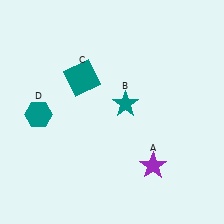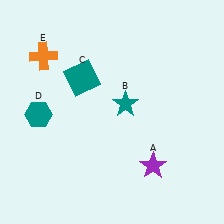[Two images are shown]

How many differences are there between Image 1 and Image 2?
There is 1 difference between the two images.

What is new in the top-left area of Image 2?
An orange cross (E) was added in the top-left area of Image 2.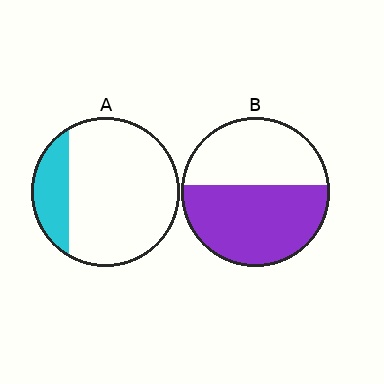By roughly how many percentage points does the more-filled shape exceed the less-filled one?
By roughly 35 percentage points (B over A).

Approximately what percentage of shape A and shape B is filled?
A is approximately 20% and B is approximately 55%.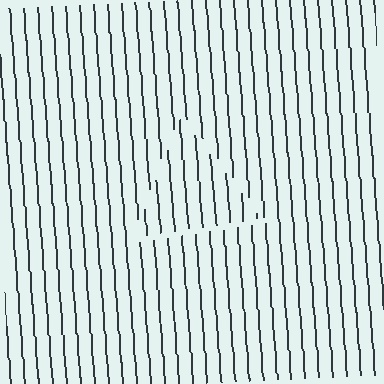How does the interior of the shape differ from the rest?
The interior of the shape contains the same grating, shifted by half a period — the contour is defined by the phase discontinuity where line-ends from the inner and outer gratings abut.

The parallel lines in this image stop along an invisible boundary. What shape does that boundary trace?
An illusory triangle. The interior of the shape contains the same grating, shifted by half a period — the contour is defined by the phase discontinuity where line-ends from the inner and outer gratings abut.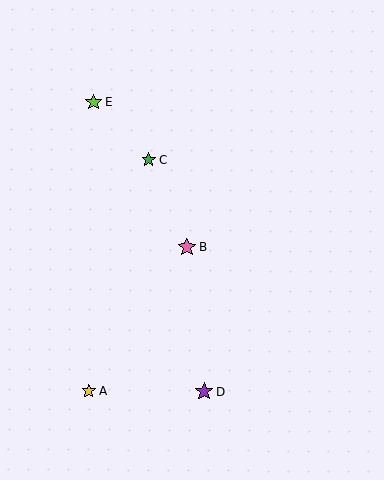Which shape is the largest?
The pink star (labeled B) is the largest.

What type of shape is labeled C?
Shape C is a green star.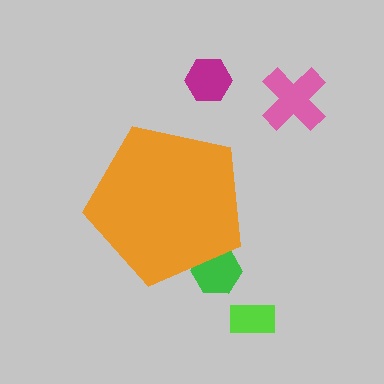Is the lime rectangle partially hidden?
No, the lime rectangle is fully visible.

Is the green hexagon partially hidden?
Yes, the green hexagon is partially hidden behind the orange pentagon.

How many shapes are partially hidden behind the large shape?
1 shape is partially hidden.